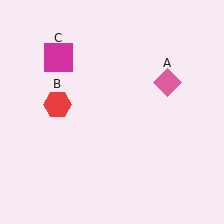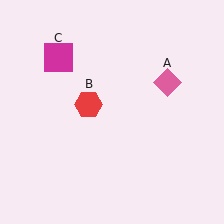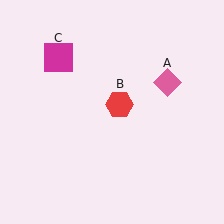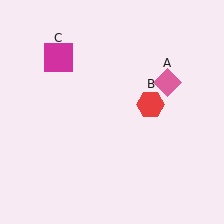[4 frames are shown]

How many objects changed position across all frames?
1 object changed position: red hexagon (object B).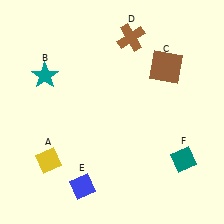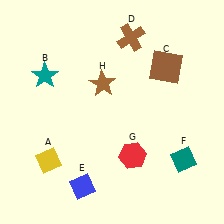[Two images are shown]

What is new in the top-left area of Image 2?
A brown star (H) was added in the top-left area of Image 2.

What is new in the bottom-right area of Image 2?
A red hexagon (G) was added in the bottom-right area of Image 2.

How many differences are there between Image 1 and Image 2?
There are 2 differences between the two images.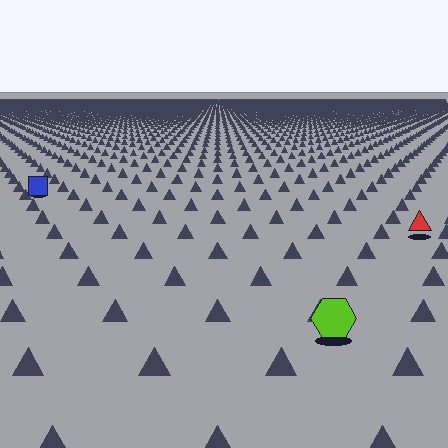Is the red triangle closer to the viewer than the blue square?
Yes. The red triangle is closer — you can tell from the texture gradient: the ground texture is coarser near it.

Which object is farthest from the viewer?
The blue square is farthest from the viewer. It appears smaller and the ground texture around it is denser.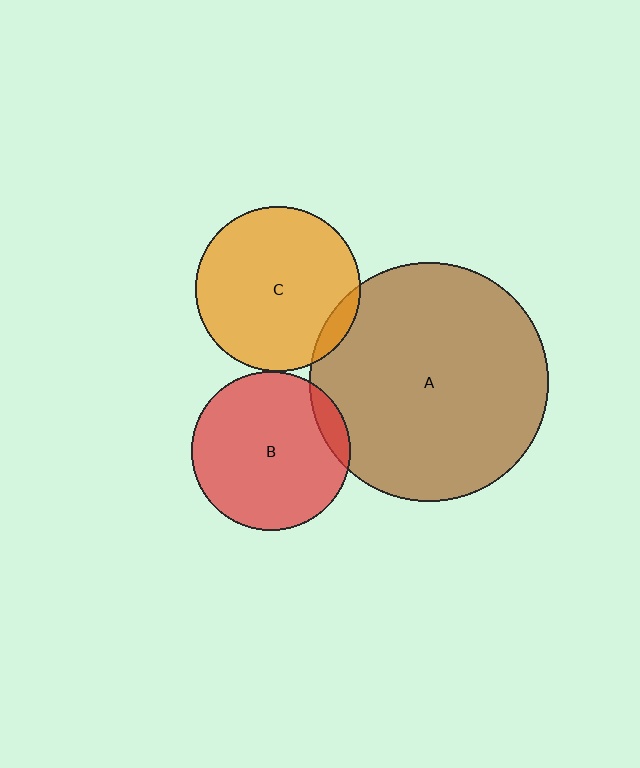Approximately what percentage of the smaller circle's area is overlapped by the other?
Approximately 10%.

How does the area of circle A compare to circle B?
Approximately 2.3 times.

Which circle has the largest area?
Circle A (brown).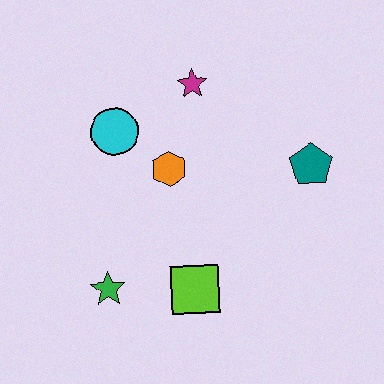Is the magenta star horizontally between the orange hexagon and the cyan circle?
No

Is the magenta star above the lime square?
Yes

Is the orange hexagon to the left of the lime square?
Yes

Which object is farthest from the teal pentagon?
The green star is farthest from the teal pentagon.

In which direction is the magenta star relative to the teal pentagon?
The magenta star is to the left of the teal pentagon.